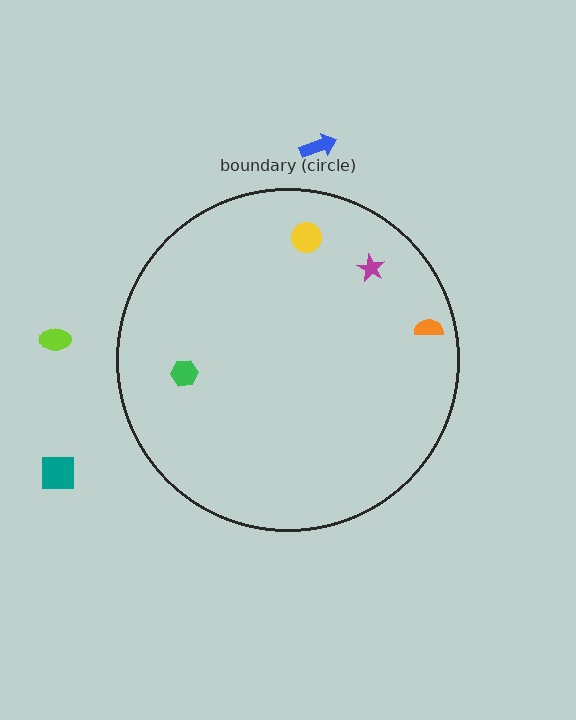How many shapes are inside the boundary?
4 inside, 3 outside.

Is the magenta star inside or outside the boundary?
Inside.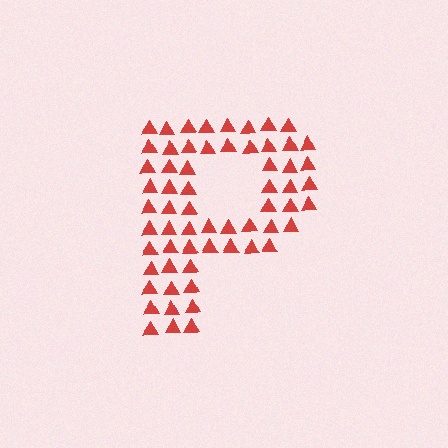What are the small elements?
The small elements are triangles.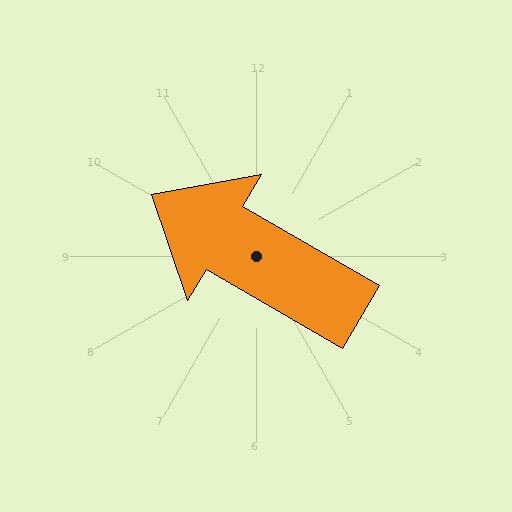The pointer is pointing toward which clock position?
Roughly 10 o'clock.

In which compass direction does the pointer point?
Northwest.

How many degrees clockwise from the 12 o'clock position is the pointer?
Approximately 300 degrees.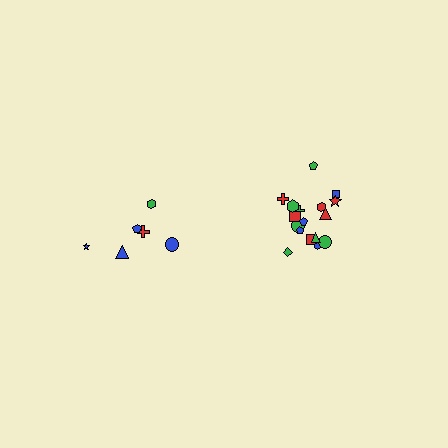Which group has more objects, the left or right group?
The right group.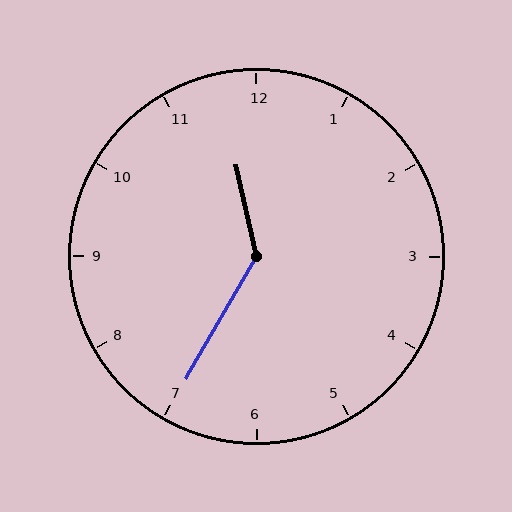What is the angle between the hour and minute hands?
Approximately 138 degrees.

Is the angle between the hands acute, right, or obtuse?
It is obtuse.